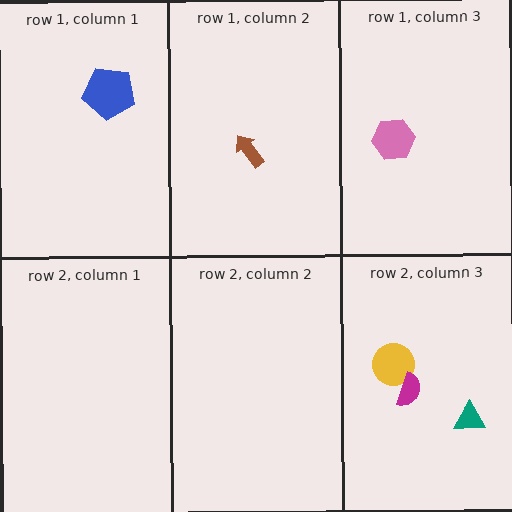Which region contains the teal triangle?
The row 2, column 3 region.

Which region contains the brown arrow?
The row 1, column 2 region.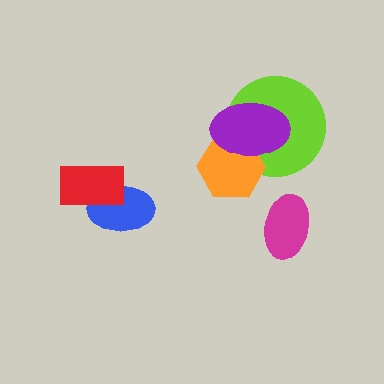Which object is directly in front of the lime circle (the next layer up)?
The orange hexagon is directly in front of the lime circle.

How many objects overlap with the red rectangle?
1 object overlaps with the red rectangle.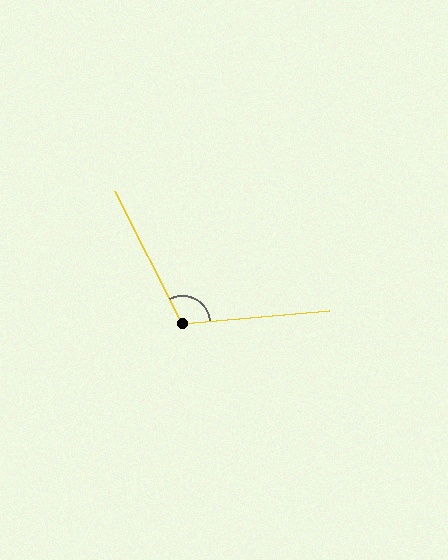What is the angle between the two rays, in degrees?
Approximately 112 degrees.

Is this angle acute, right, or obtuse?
It is obtuse.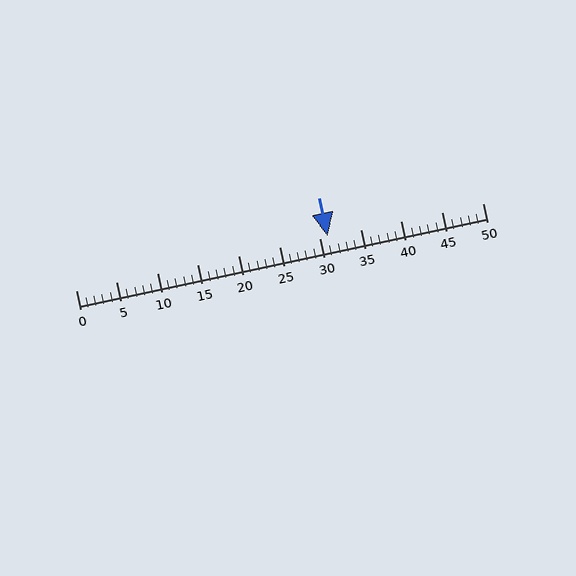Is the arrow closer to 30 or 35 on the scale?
The arrow is closer to 30.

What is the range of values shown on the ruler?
The ruler shows values from 0 to 50.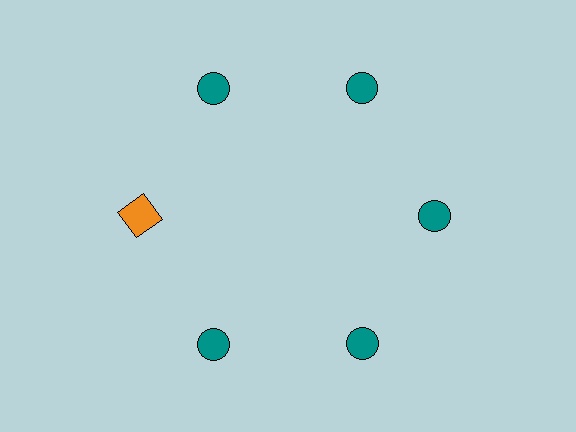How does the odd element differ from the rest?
It differs in both color (orange instead of teal) and shape (square instead of circle).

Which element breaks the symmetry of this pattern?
The orange square at roughly the 9 o'clock position breaks the symmetry. All other shapes are teal circles.